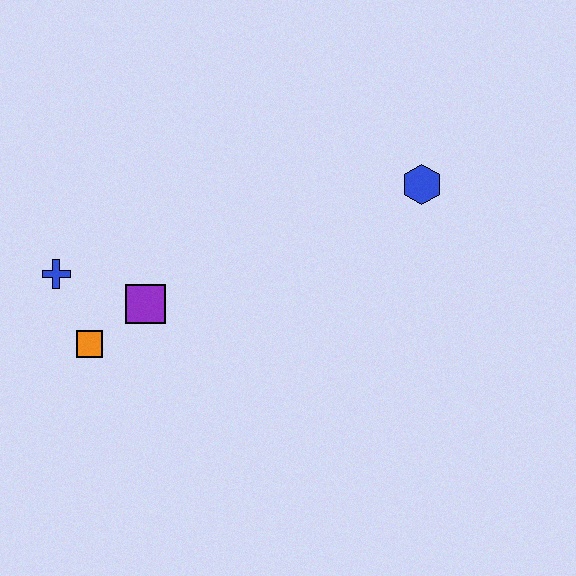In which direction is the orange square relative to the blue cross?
The orange square is below the blue cross.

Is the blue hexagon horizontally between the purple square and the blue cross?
No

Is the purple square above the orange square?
Yes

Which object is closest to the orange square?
The purple square is closest to the orange square.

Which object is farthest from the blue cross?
The blue hexagon is farthest from the blue cross.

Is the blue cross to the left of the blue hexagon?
Yes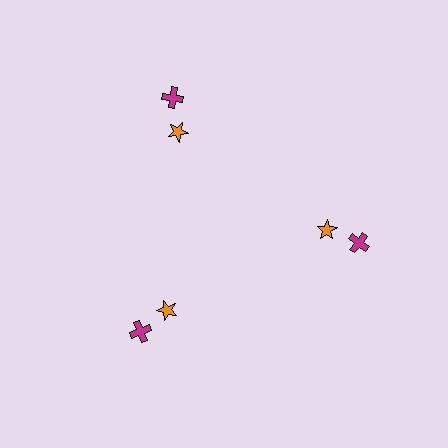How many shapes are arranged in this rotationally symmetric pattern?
There are 6 shapes, arranged in 3 groups of 2.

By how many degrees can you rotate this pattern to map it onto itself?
The pattern maps onto itself every 120 degrees of rotation.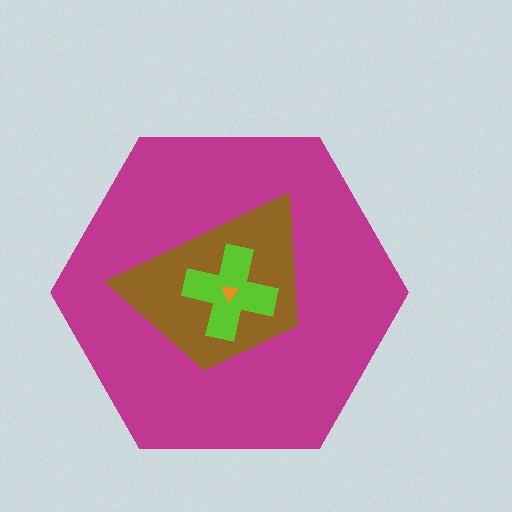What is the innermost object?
The orange triangle.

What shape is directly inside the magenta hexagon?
The brown trapezoid.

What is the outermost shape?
The magenta hexagon.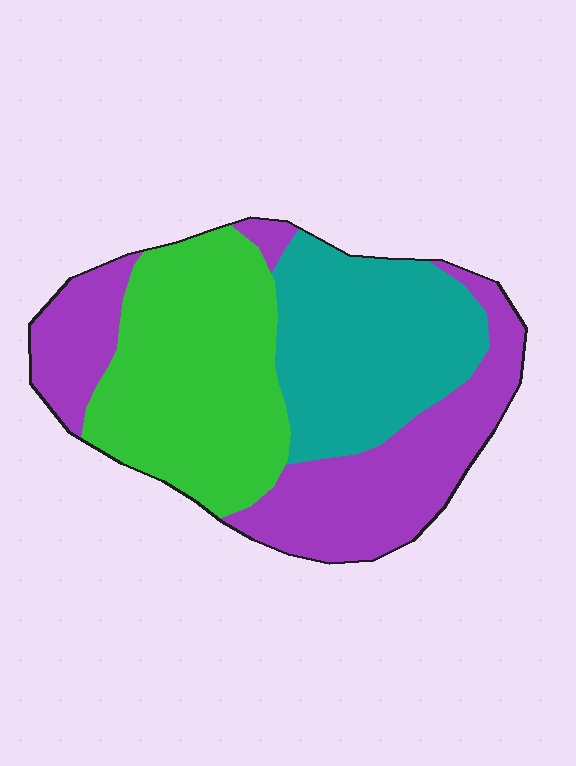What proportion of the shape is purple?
Purple covers 35% of the shape.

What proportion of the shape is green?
Green covers roughly 35% of the shape.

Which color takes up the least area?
Teal, at roughly 30%.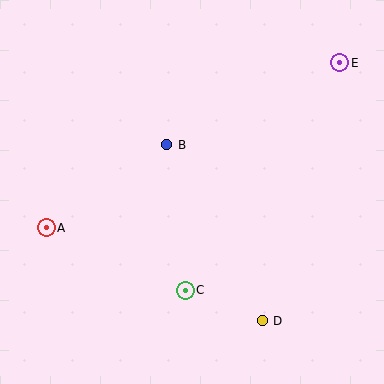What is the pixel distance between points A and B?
The distance between A and B is 146 pixels.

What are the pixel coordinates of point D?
Point D is at (262, 321).